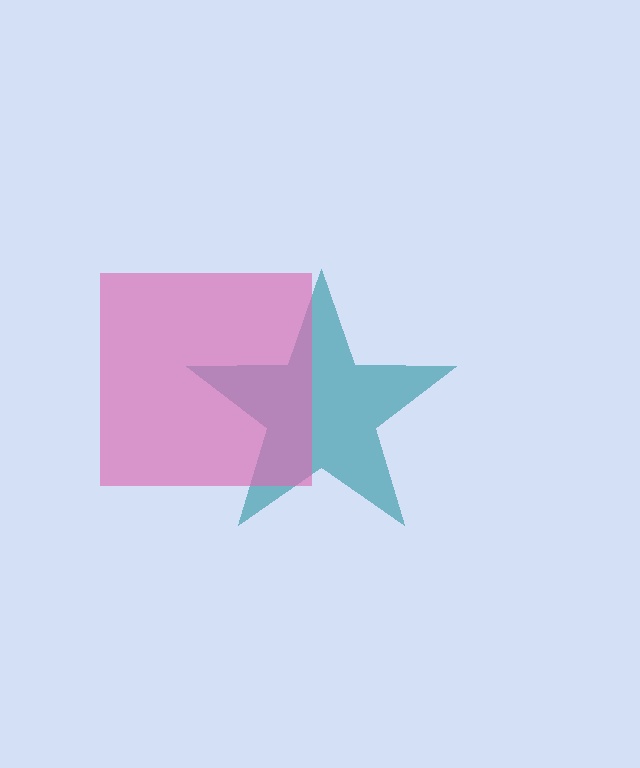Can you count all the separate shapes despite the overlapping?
Yes, there are 2 separate shapes.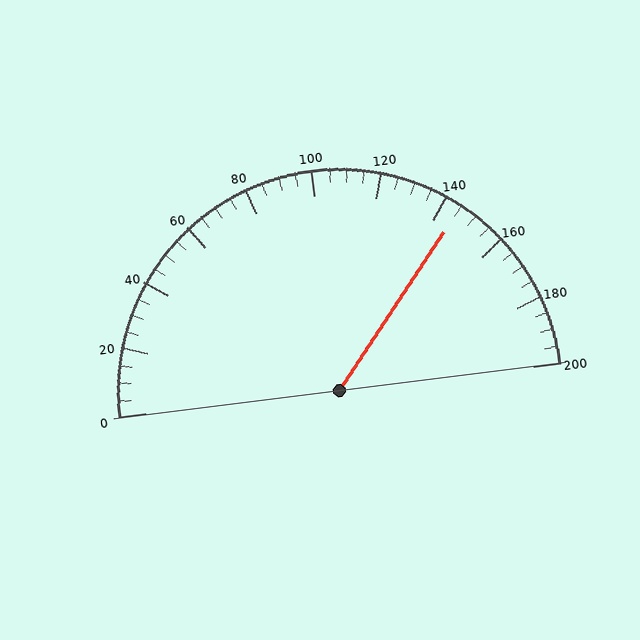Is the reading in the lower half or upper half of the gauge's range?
The reading is in the upper half of the range (0 to 200).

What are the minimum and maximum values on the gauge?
The gauge ranges from 0 to 200.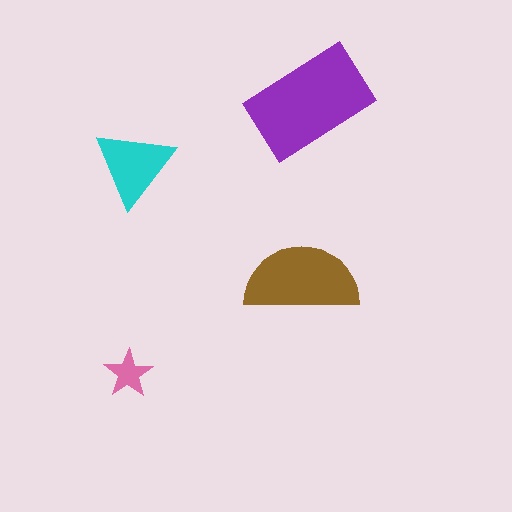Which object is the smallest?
The pink star.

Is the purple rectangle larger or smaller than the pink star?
Larger.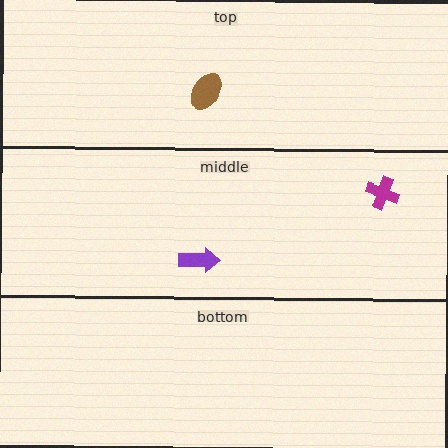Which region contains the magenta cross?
The middle region.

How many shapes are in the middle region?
2.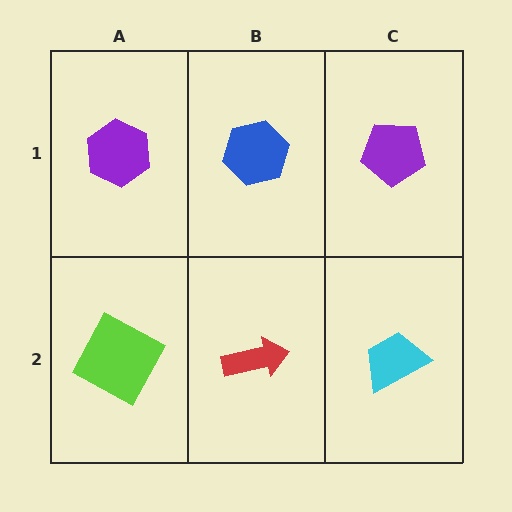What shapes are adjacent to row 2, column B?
A blue hexagon (row 1, column B), a lime square (row 2, column A), a cyan trapezoid (row 2, column C).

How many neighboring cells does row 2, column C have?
2.